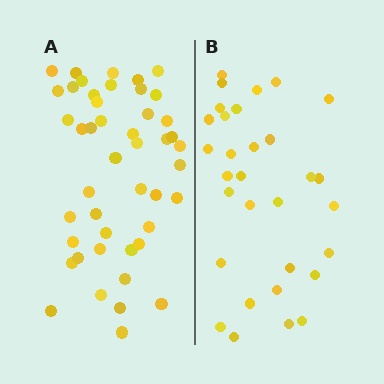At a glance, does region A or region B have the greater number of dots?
Region A (the left region) has more dots.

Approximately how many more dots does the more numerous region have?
Region A has approximately 15 more dots than region B.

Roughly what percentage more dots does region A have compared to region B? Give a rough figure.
About 50% more.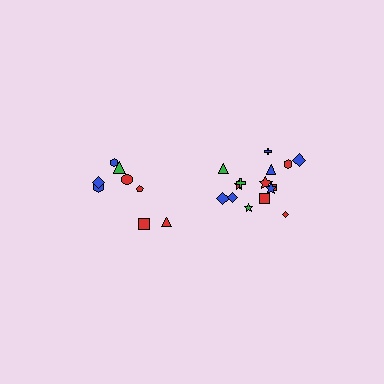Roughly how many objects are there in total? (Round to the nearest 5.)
Roughly 25 objects in total.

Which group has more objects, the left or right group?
The right group.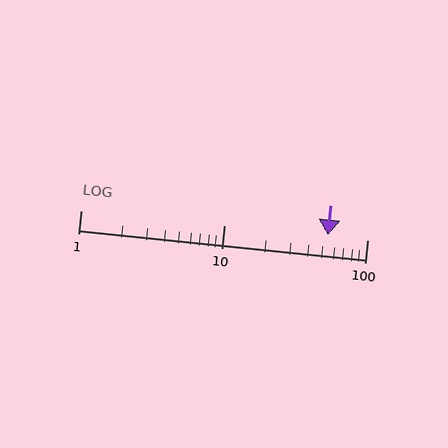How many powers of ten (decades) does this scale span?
The scale spans 2 decades, from 1 to 100.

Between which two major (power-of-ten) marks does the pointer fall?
The pointer is between 10 and 100.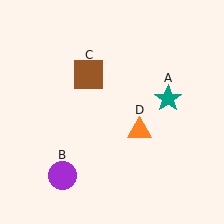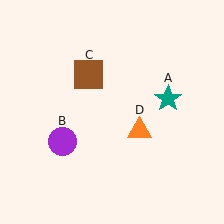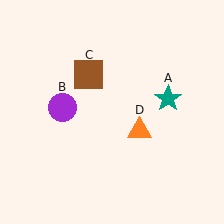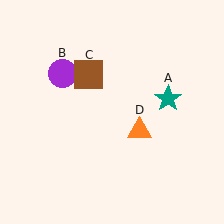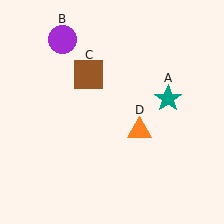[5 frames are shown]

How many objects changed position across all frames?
1 object changed position: purple circle (object B).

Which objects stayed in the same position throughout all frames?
Teal star (object A) and brown square (object C) and orange triangle (object D) remained stationary.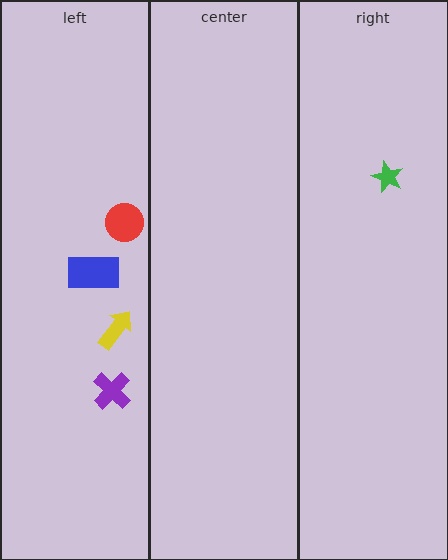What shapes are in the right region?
The green star.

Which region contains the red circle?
The left region.